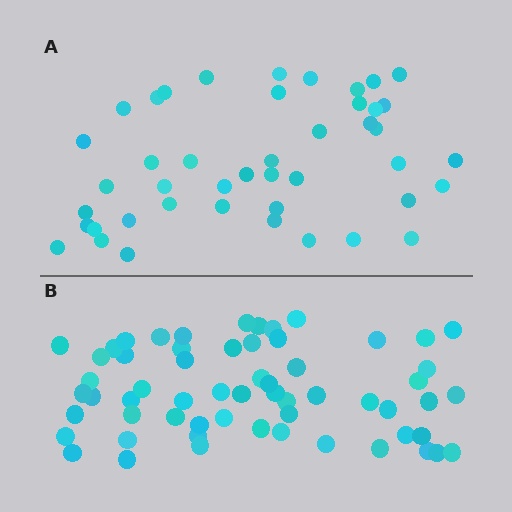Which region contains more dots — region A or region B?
Region B (the bottom region) has more dots.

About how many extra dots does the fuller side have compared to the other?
Region B has approximately 15 more dots than region A.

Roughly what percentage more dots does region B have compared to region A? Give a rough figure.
About 35% more.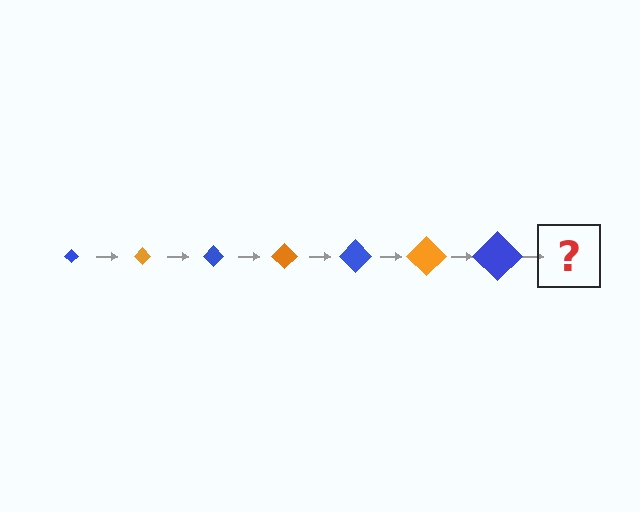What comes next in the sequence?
The next element should be an orange diamond, larger than the previous one.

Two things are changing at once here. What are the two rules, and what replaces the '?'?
The two rules are that the diamond grows larger each step and the color cycles through blue and orange. The '?' should be an orange diamond, larger than the previous one.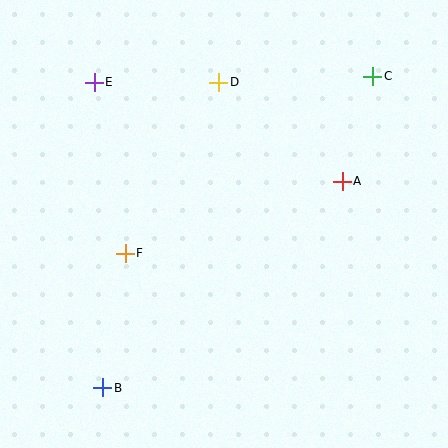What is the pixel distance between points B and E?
The distance between B and E is 305 pixels.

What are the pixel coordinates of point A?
Point A is at (342, 181).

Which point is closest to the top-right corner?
Point C is closest to the top-right corner.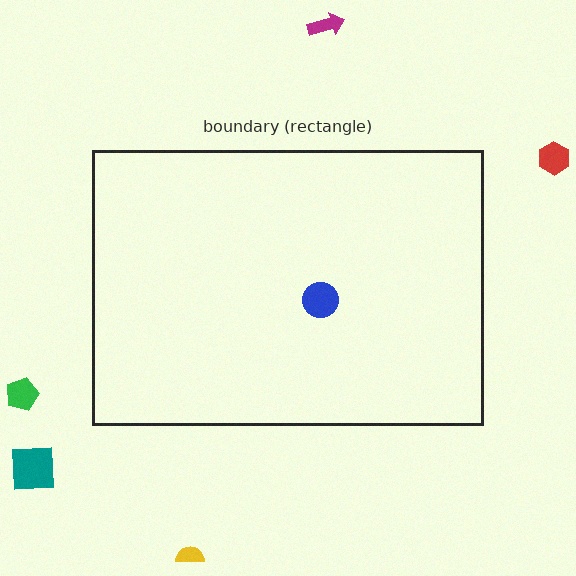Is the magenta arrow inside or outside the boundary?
Outside.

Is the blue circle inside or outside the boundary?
Inside.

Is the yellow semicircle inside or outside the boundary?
Outside.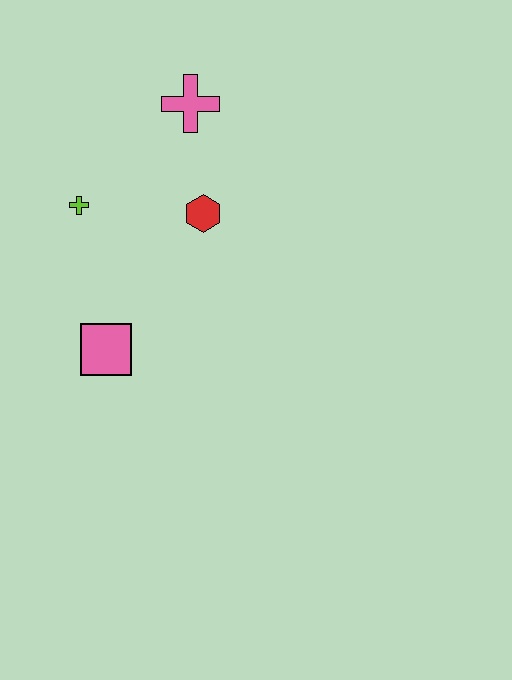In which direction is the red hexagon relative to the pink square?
The red hexagon is above the pink square.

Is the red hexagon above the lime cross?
No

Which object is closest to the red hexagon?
The pink cross is closest to the red hexagon.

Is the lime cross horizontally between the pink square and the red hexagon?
No